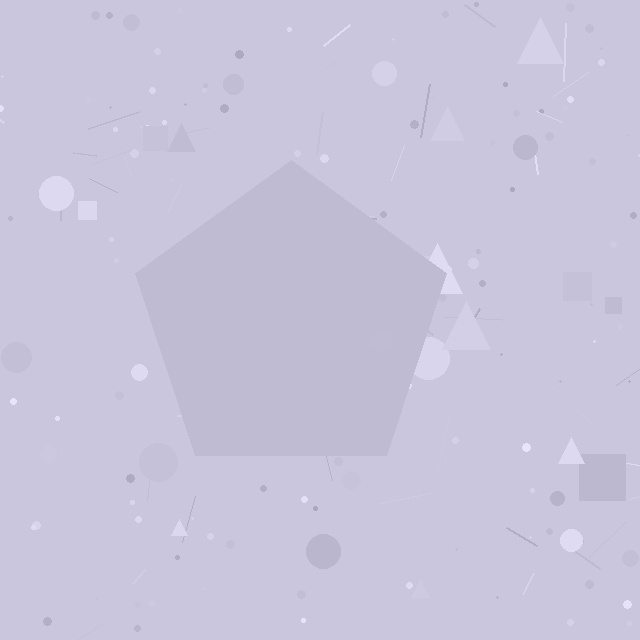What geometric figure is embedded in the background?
A pentagon is embedded in the background.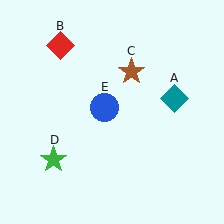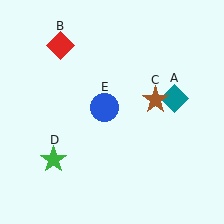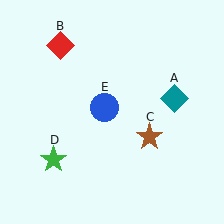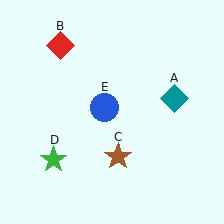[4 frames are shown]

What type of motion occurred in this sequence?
The brown star (object C) rotated clockwise around the center of the scene.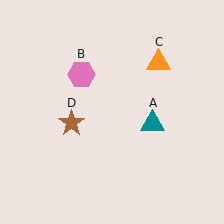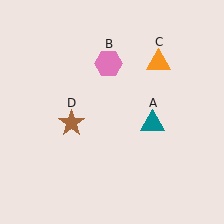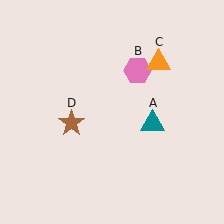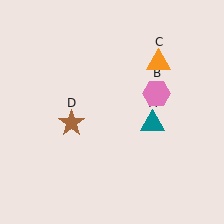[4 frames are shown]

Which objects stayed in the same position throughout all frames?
Teal triangle (object A) and orange triangle (object C) and brown star (object D) remained stationary.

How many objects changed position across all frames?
1 object changed position: pink hexagon (object B).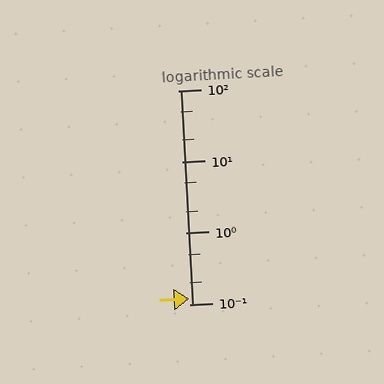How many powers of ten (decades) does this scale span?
The scale spans 3 decades, from 0.1 to 100.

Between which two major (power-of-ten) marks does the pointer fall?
The pointer is between 0.1 and 1.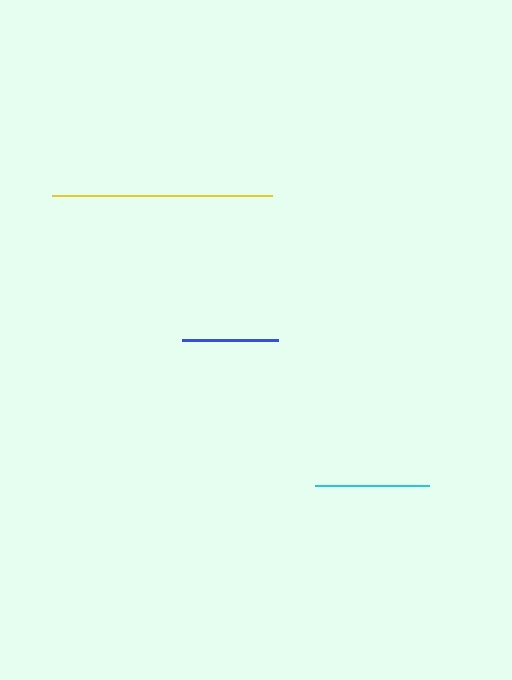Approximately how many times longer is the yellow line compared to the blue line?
The yellow line is approximately 2.3 times the length of the blue line.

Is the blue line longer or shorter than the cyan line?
The cyan line is longer than the blue line.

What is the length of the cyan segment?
The cyan segment is approximately 115 pixels long.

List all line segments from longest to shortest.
From longest to shortest: yellow, cyan, blue.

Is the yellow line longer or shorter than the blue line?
The yellow line is longer than the blue line.